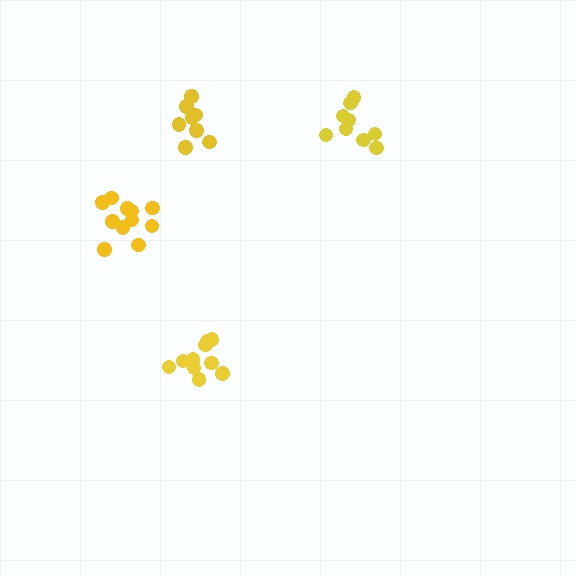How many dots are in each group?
Group 1: 11 dots, Group 2: 8 dots, Group 3: 11 dots, Group 4: 9 dots (39 total).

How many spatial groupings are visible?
There are 4 spatial groupings.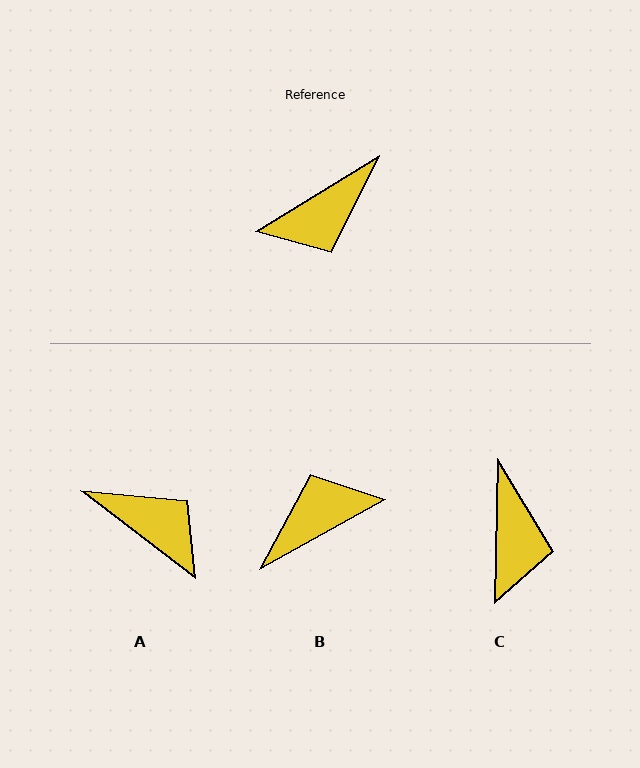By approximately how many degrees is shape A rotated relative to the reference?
Approximately 111 degrees counter-clockwise.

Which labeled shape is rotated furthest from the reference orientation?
B, about 177 degrees away.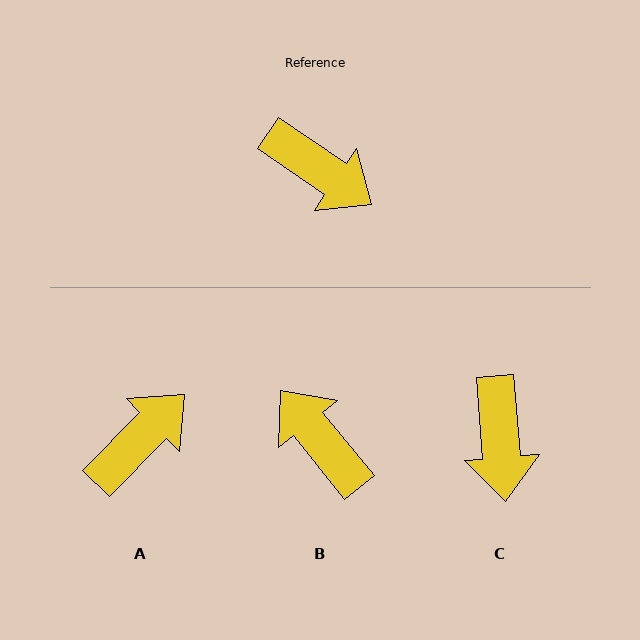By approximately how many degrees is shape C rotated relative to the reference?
Approximately 51 degrees clockwise.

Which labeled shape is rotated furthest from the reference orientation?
B, about 163 degrees away.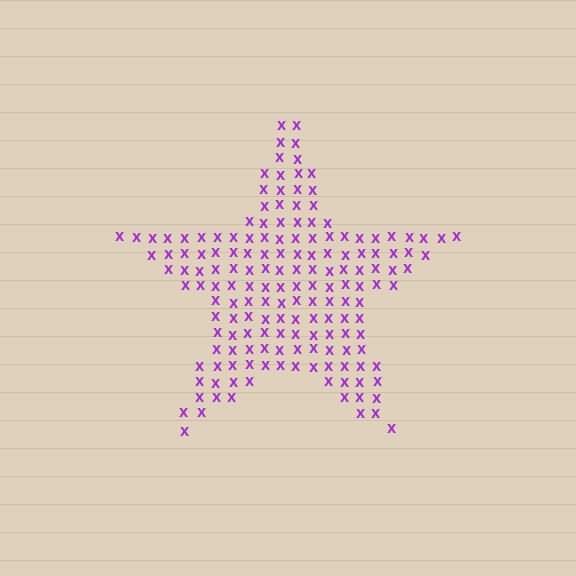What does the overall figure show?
The overall figure shows a star.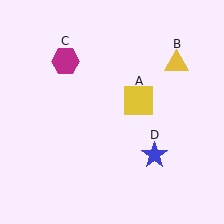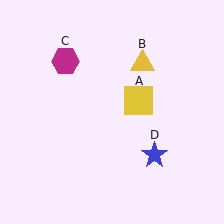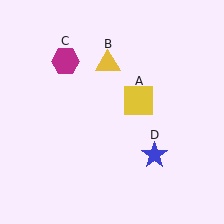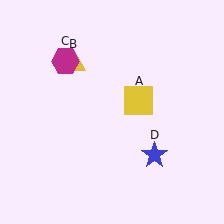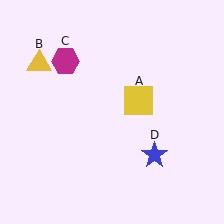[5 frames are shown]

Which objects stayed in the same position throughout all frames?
Yellow square (object A) and magenta hexagon (object C) and blue star (object D) remained stationary.